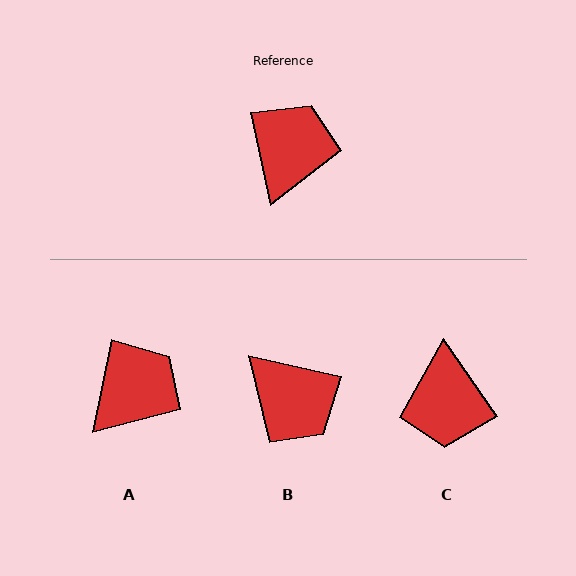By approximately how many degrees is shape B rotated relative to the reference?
Approximately 115 degrees clockwise.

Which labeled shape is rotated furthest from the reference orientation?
C, about 157 degrees away.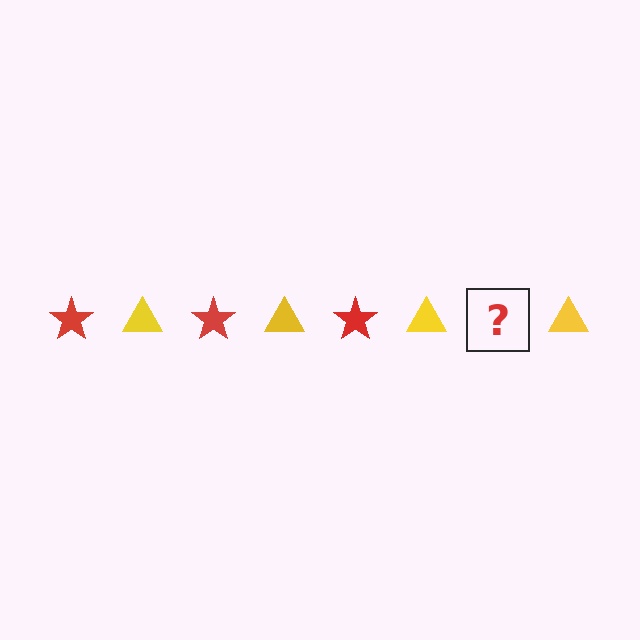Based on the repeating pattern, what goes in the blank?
The blank should be a red star.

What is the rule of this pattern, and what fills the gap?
The rule is that the pattern alternates between red star and yellow triangle. The gap should be filled with a red star.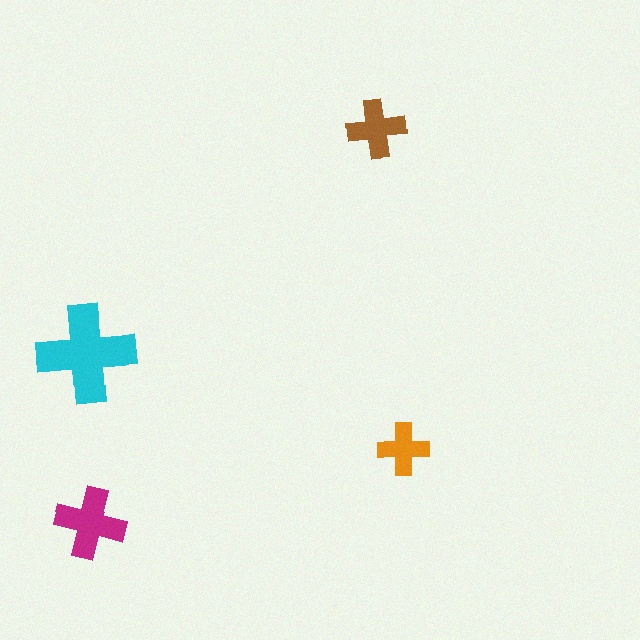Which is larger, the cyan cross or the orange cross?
The cyan one.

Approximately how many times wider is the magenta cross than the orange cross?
About 1.5 times wider.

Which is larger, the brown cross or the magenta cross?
The magenta one.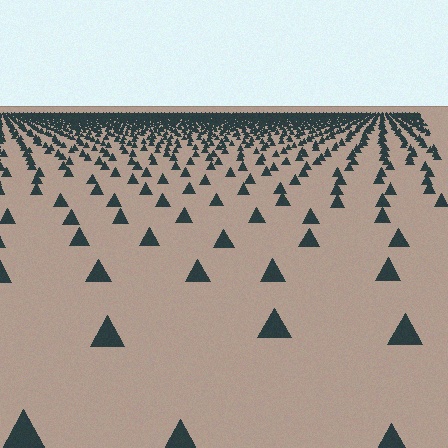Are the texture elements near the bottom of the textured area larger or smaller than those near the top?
Larger. Near the bottom, elements are closer to the viewer and appear at a bigger on-screen size.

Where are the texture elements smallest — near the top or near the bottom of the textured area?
Near the top.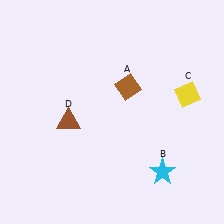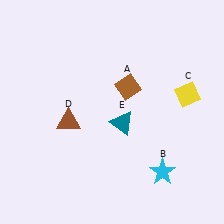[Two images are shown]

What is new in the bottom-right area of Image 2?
A teal triangle (E) was added in the bottom-right area of Image 2.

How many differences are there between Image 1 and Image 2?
There is 1 difference between the two images.